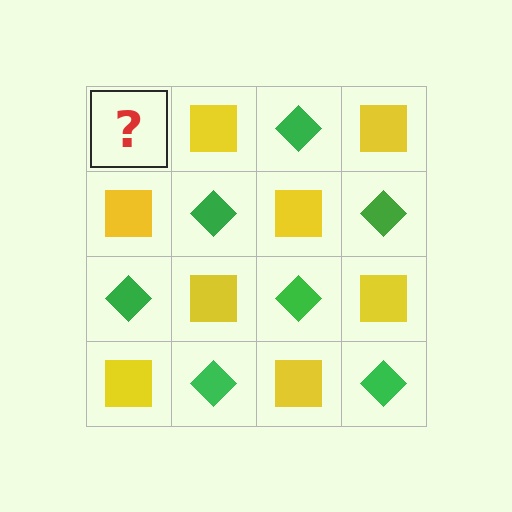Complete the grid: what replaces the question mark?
The question mark should be replaced with a green diamond.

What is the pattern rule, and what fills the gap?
The rule is that it alternates green diamond and yellow square in a checkerboard pattern. The gap should be filled with a green diamond.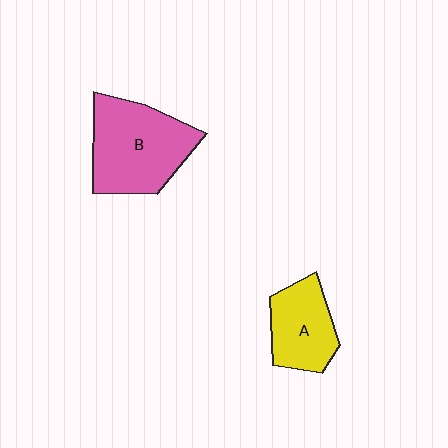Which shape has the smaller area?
Shape A (yellow).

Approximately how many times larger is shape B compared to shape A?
Approximately 1.6 times.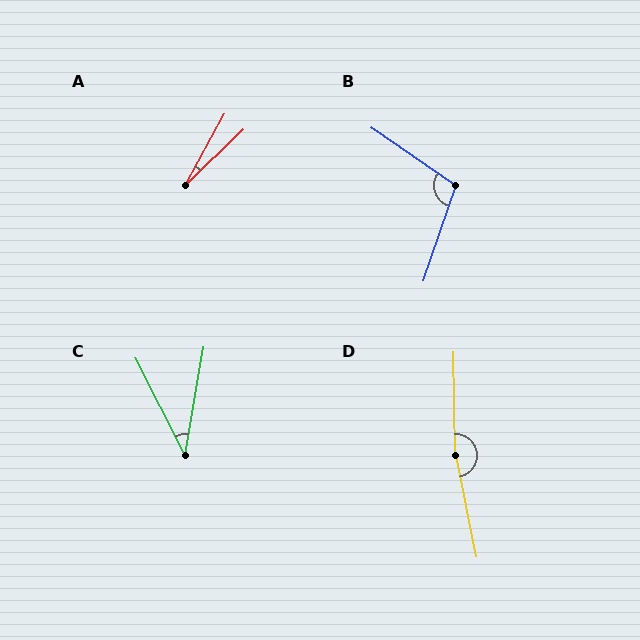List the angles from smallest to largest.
A (17°), C (36°), B (106°), D (169°).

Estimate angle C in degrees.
Approximately 36 degrees.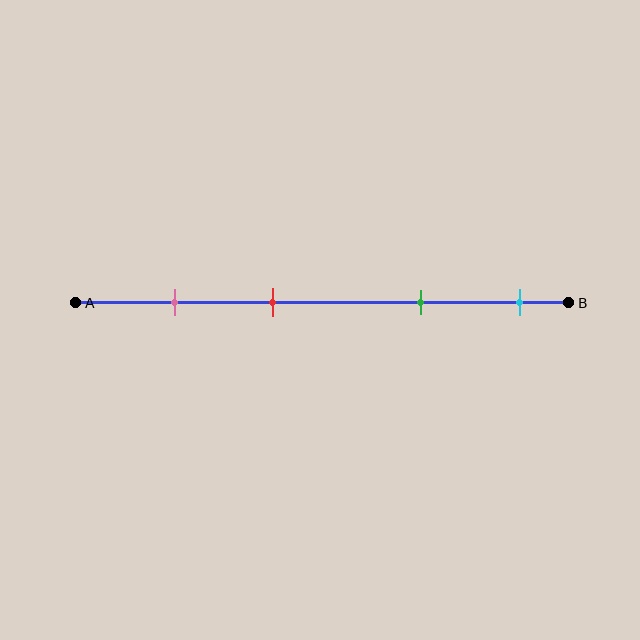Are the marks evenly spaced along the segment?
No, the marks are not evenly spaced.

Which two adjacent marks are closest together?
The pink and red marks are the closest adjacent pair.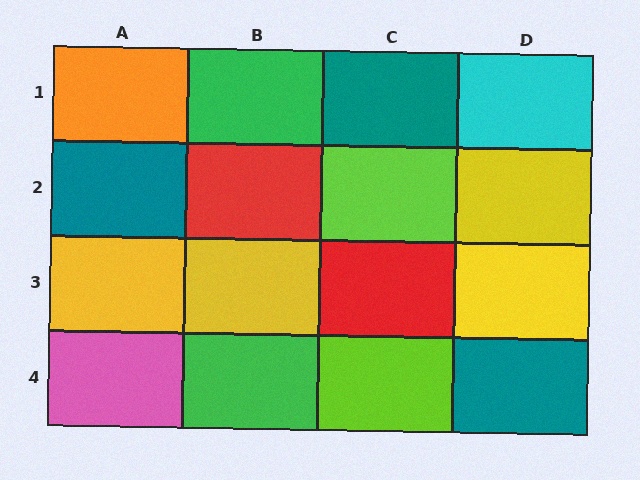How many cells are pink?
1 cell is pink.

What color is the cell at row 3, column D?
Yellow.